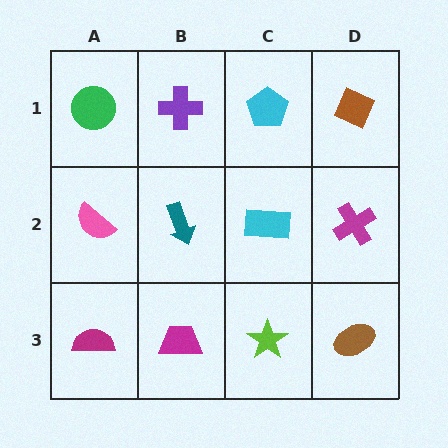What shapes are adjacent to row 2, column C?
A cyan pentagon (row 1, column C), a lime star (row 3, column C), a teal arrow (row 2, column B), a magenta cross (row 2, column D).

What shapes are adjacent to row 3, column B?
A teal arrow (row 2, column B), a magenta semicircle (row 3, column A), a lime star (row 3, column C).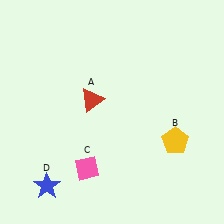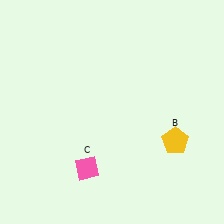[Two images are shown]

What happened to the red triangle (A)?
The red triangle (A) was removed in Image 2. It was in the top-left area of Image 1.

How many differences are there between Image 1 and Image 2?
There are 2 differences between the two images.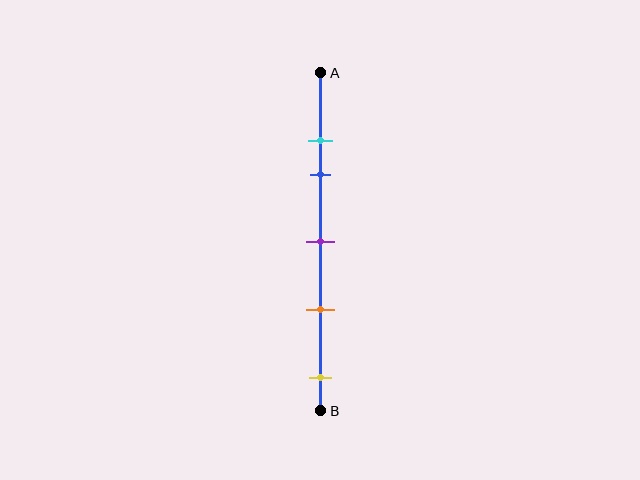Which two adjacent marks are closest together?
The cyan and blue marks are the closest adjacent pair.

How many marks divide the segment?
There are 5 marks dividing the segment.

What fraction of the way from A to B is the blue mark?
The blue mark is approximately 30% (0.3) of the way from A to B.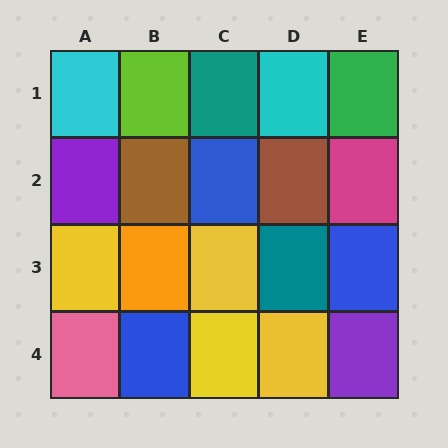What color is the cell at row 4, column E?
Purple.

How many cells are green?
1 cell is green.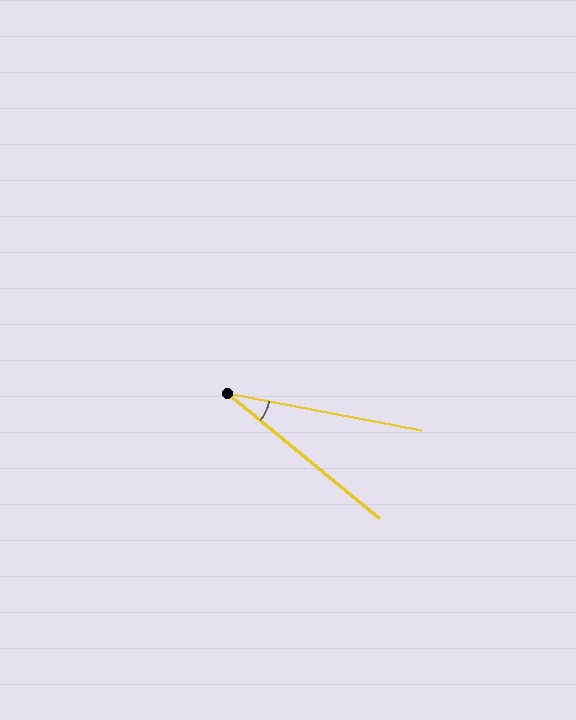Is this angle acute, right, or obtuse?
It is acute.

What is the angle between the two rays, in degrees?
Approximately 29 degrees.